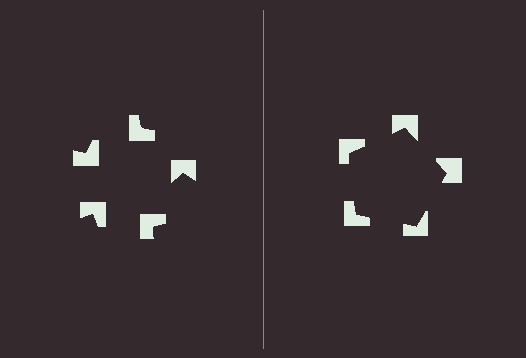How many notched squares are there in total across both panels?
10 — 5 on each side.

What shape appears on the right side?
An illusory pentagon.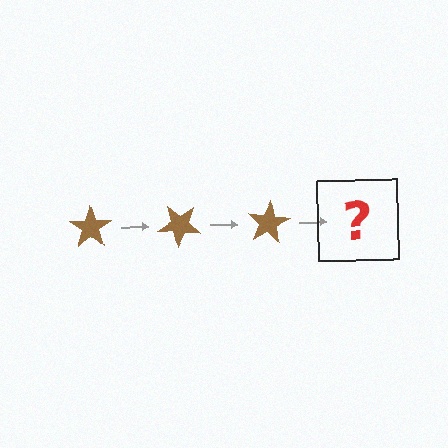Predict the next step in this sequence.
The next step is a brown star rotated 120 degrees.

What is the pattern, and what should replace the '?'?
The pattern is that the star rotates 40 degrees each step. The '?' should be a brown star rotated 120 degrees.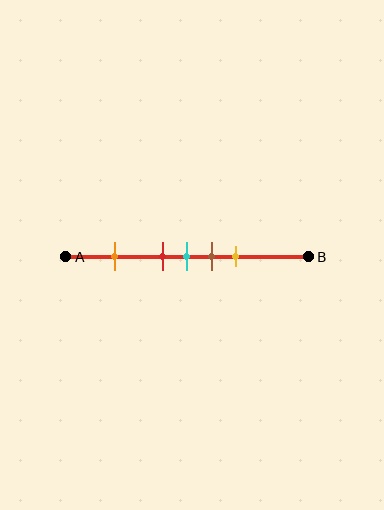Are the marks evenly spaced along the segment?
No, the marks are not evenly spaced.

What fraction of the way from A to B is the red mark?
The red mark is approximately 40% (0.4) of the way from A to B.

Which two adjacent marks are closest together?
The red and cyan marks are the closest adjacent pair.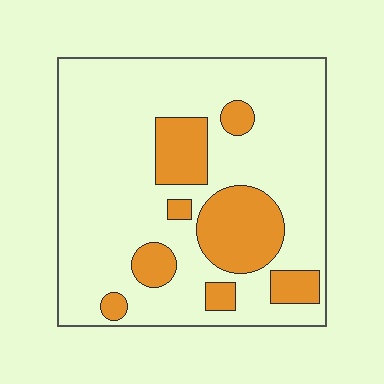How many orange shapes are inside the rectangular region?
8.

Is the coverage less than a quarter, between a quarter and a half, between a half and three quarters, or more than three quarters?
Less than a quarter.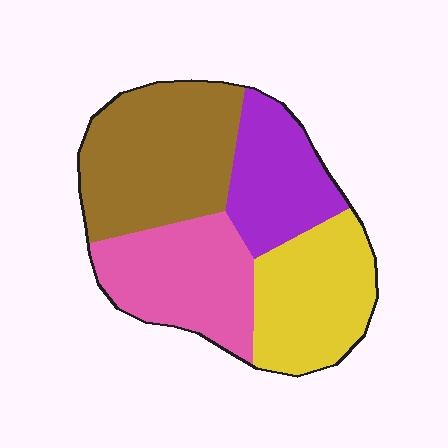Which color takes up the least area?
Purple, at roughly 20%.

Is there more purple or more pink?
Pink.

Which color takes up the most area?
Brown, at roughly 30%.